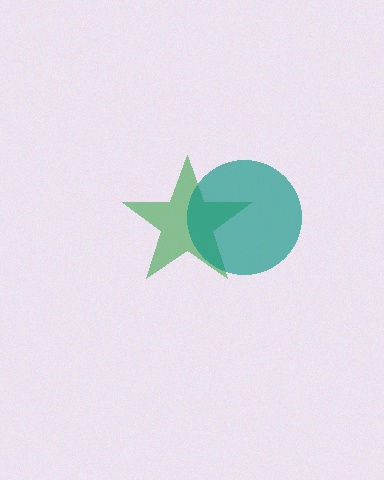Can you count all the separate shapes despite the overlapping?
Yes, there are 2 separate shapes.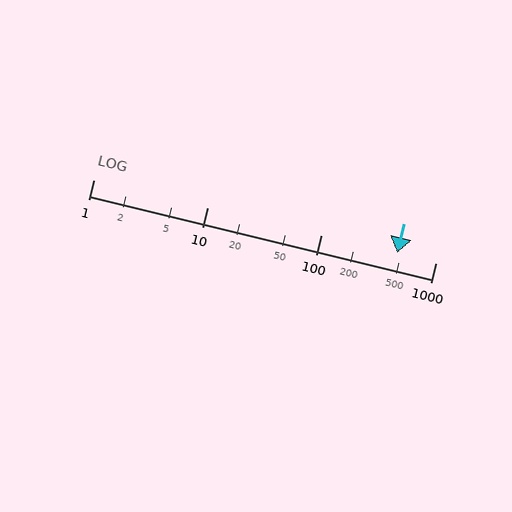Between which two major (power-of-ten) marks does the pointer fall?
The pointer is between 100 and 1000.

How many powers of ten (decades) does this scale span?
The scale spans 3 decades, from 1 to 1000.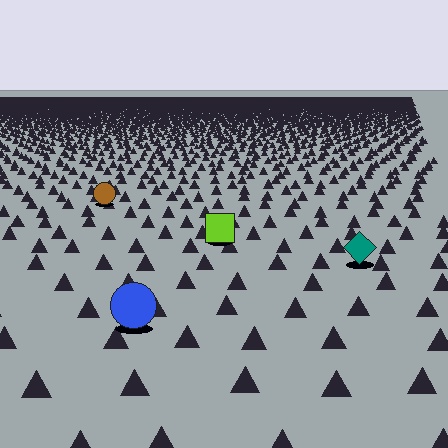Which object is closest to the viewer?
The blue circle is closest. The texture marks near it are larger and more spread out.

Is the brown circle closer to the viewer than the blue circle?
No. The blue circle is closer — you can tell from the texture gradient: the ground texture is coarser near it.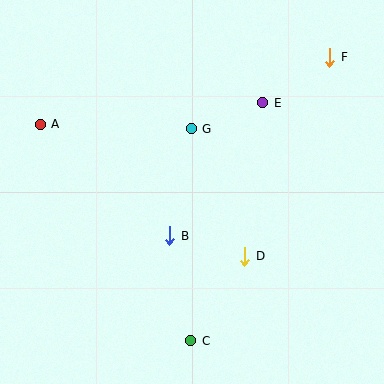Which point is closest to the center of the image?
Point B at (170, 236) is closest to the center.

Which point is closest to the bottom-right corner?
Point D is closest to the bottom-right corner.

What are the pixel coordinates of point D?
Point D is at (244, 256).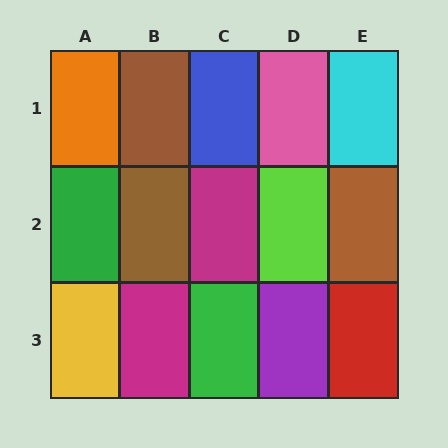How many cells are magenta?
2 cells are magenta.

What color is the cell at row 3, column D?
Purple.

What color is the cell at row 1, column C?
Blue.